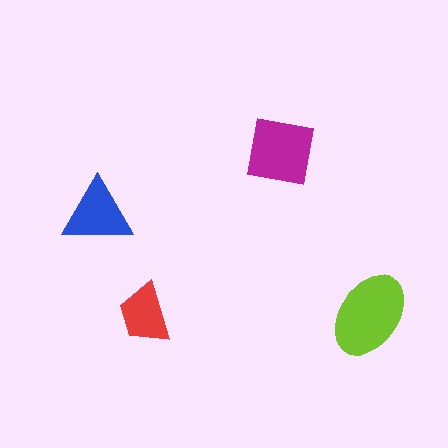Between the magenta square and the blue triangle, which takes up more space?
The magenta square.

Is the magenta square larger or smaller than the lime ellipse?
Smaller.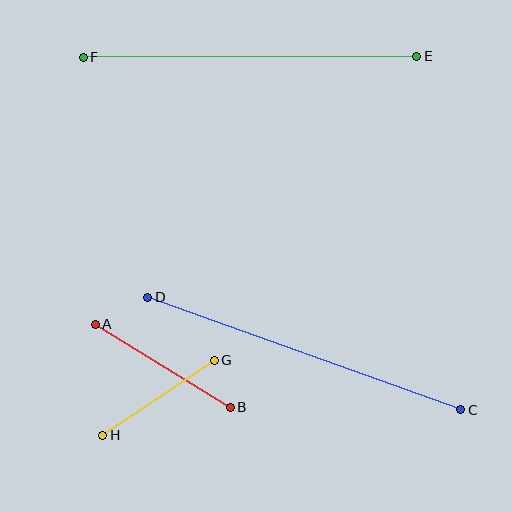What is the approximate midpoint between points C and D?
The midpoint is at approximately (304, 353) pixels.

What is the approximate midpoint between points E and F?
The midpoint is at approximately (250, 57) pixels.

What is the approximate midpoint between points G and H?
The midpoint is at approximately (158, 398) pixels.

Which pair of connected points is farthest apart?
Points E and F are farthest apart.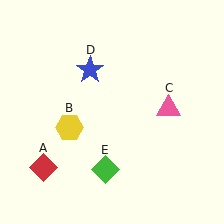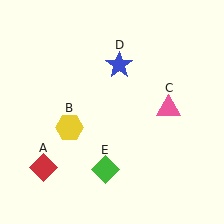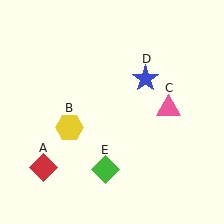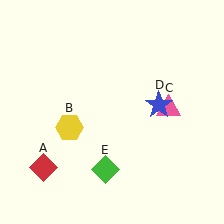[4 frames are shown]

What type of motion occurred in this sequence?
The blue star (object D) rotated clockwise around the center of the scene.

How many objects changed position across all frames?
1 object changed position: blue star (object D).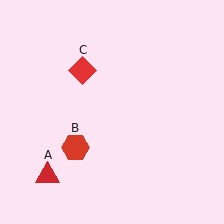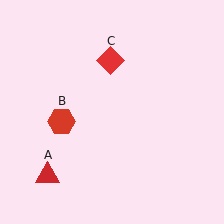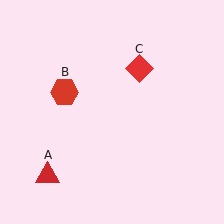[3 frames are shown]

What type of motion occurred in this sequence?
The red hexagon (object B), red diamond (object C) rotated clockwise around the center of the scene.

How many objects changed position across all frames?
2 objects changed position: red hexagon (object B), red diamond (object C).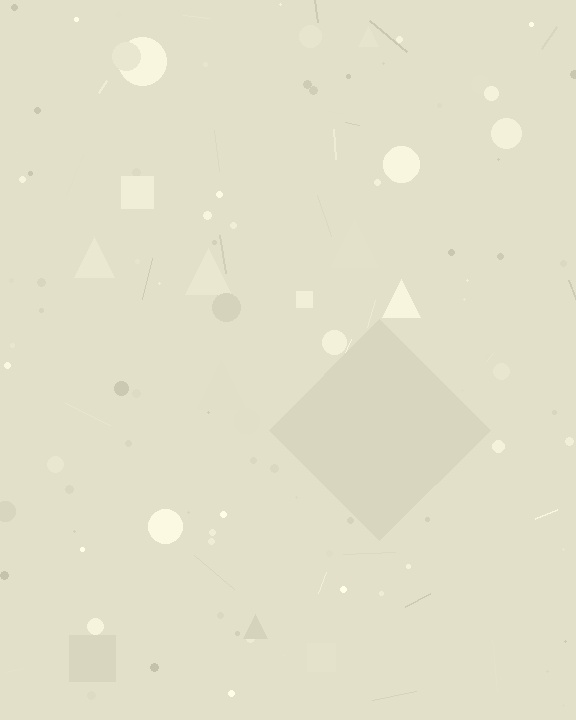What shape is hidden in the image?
A diamond is hidden in the image.